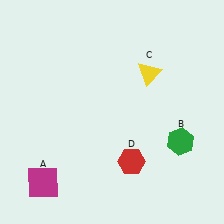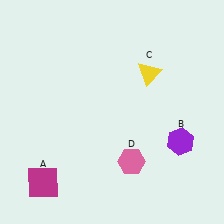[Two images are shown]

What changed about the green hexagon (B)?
In Image 1, B is green. In Image 2, it changed to purple.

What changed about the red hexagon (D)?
In Image 1, D is red. In Image 2, it changed to pink.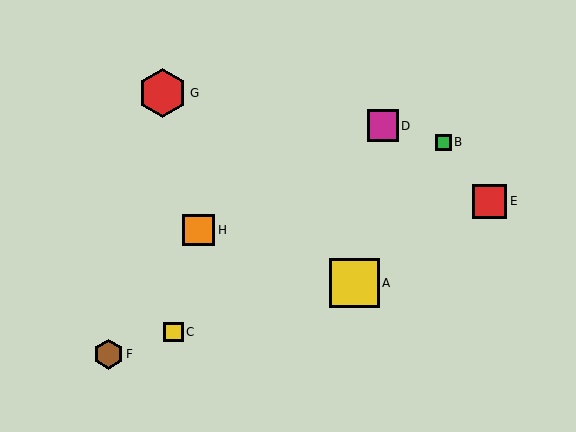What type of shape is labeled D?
Shape D is a magenta square.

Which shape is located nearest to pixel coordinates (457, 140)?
The green square (labeled B) at (443, 142) is nearest to that location.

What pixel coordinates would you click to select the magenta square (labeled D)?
Click at (383, 126) to select the magenta square D.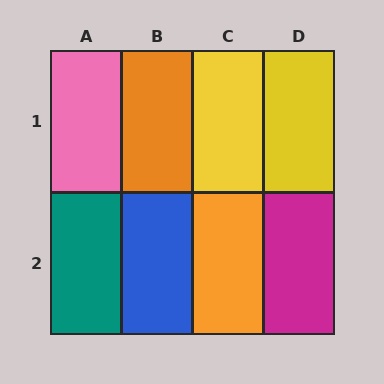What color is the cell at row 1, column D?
Yellow.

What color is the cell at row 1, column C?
Yellow.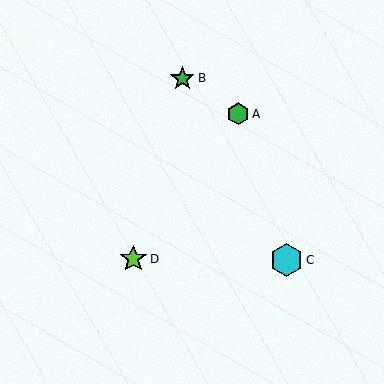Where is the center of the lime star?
The center of the lime star is at (133, 259).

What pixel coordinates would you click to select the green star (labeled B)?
Click at (182, 78) to select the green star B.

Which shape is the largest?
The cyan hexagon (labeled C) is the largest.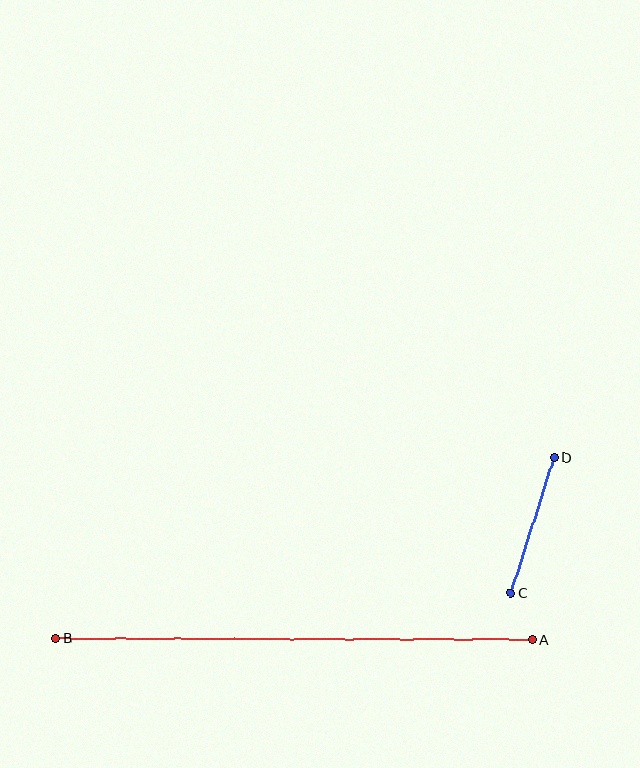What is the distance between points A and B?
The distance is approximately 476 pixels.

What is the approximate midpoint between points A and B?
The midpoint is at approximately (294, 639) pixels.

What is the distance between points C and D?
The distance is approximately 142 pixels.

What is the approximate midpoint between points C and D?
The midpoint is at approximately (532, 525) pixels.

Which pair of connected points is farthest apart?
Points A and B are farthest apart.